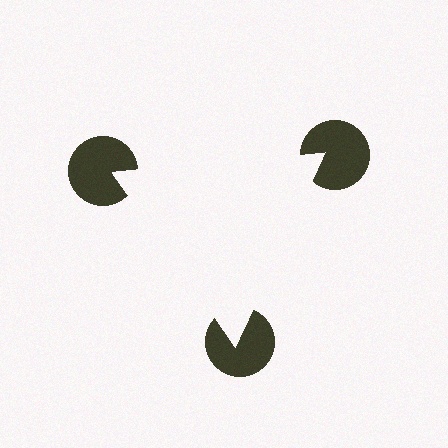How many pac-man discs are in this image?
There are 3 — one at each vertex of the illusory triangle.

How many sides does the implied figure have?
3 sides.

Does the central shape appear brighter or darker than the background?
It typically appears slightly brighter than the background, even though no actual brightness change is drawn.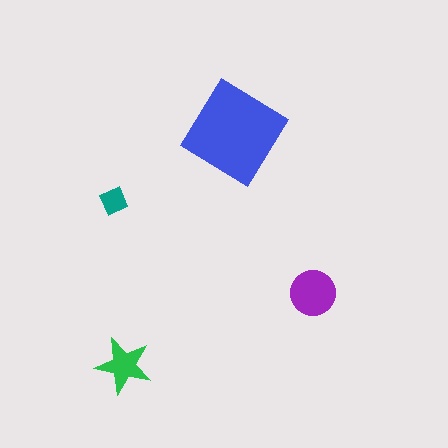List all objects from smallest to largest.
The teal diamond, the green star, the purple circle, the blue diamond.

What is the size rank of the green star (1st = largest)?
3rd.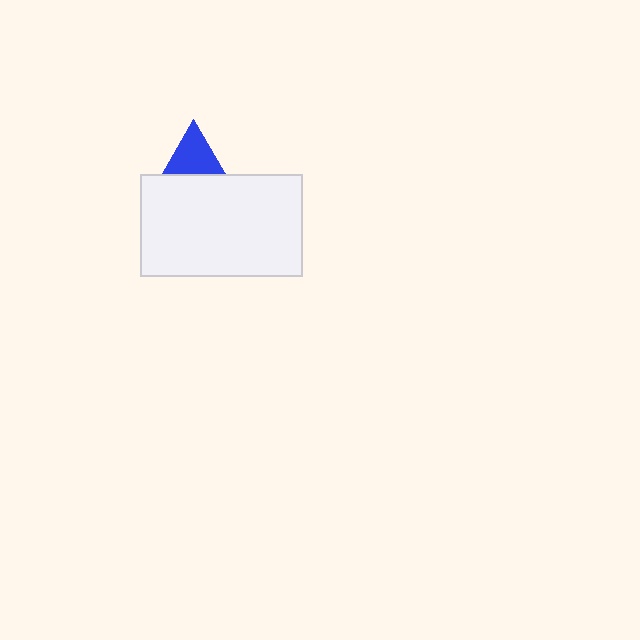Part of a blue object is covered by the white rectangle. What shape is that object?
It is a triangle.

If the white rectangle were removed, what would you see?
You would see the complete blue triangle.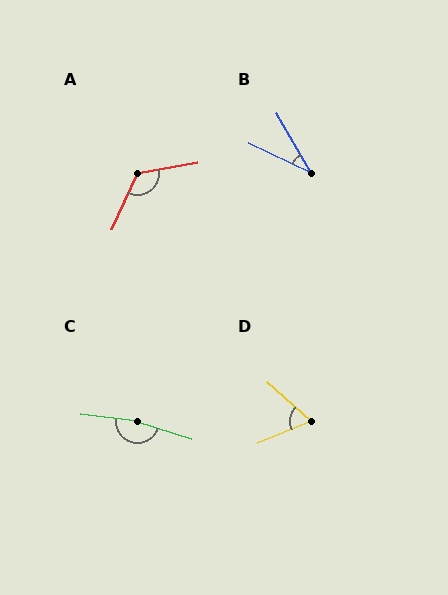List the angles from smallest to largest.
B (34°), D (65°), A (124°), C (168°).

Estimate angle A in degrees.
Approximately 124 degrees.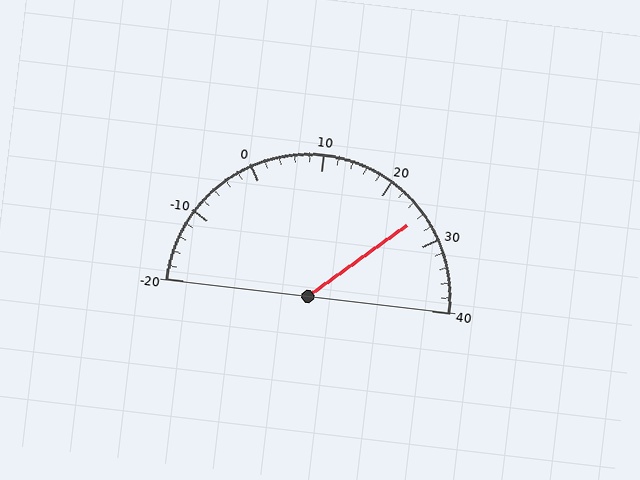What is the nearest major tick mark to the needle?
The nearest major tick mark is 30.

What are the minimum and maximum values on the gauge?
The gauge ranges from -20 to 40.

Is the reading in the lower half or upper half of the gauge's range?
The reading is in the upper half of the range (-20 to 40).